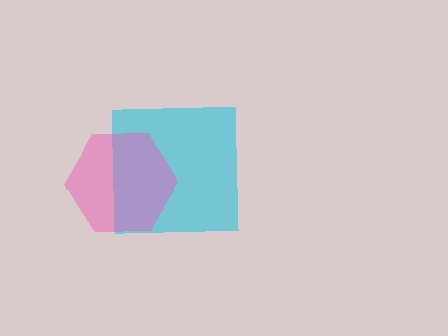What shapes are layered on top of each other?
The layered shapes are: a cyan square, a pink hexagon.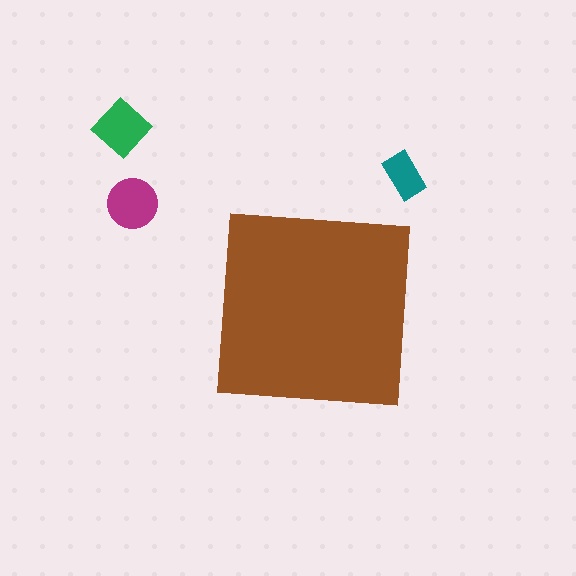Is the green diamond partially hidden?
No, the green diamond is fully visible.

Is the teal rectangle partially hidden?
No, the teal rectangle is fully visible.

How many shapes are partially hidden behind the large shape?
0 shapes are partially hidden.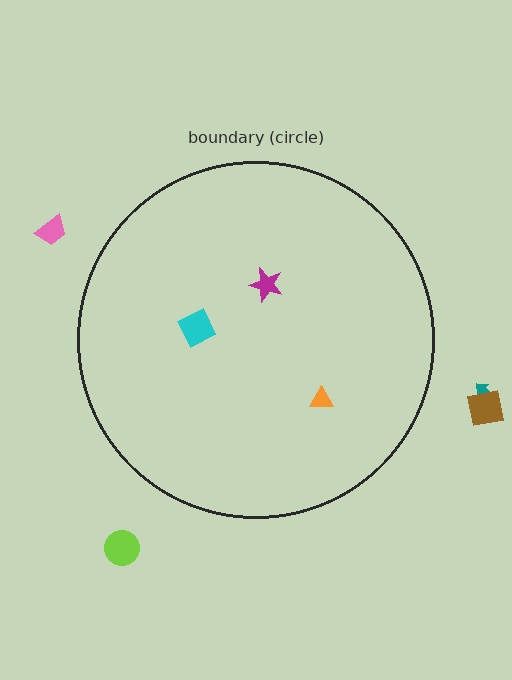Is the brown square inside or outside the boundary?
Outside.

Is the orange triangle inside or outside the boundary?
Inside.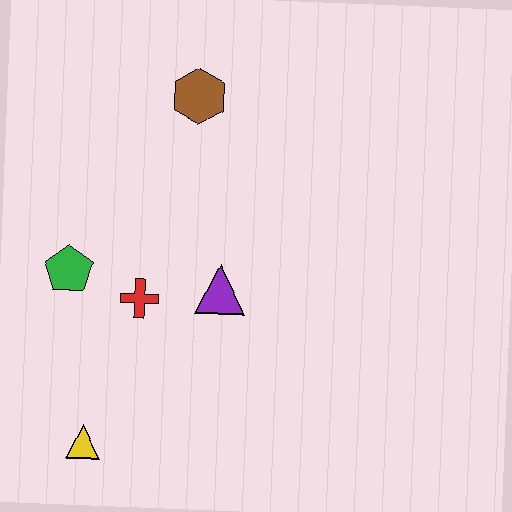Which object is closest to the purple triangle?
The red cross is closest to the purple triangle.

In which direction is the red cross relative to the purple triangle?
The red cross is to the left of the purple triangle.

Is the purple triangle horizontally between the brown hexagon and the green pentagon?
No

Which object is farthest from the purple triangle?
The yellow triangle is farthest from the purple triangle.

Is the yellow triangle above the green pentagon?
No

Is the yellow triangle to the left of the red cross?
Yes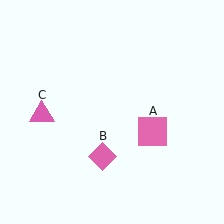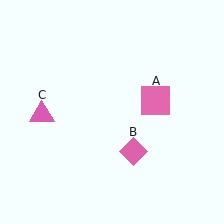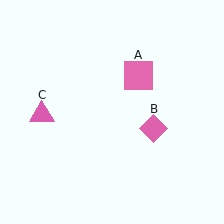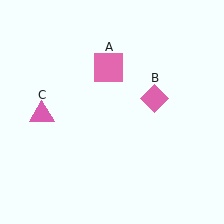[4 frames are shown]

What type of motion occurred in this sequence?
The pink square (object A), pink diamond (object B) rotated counterclockwise around the center of the scene.